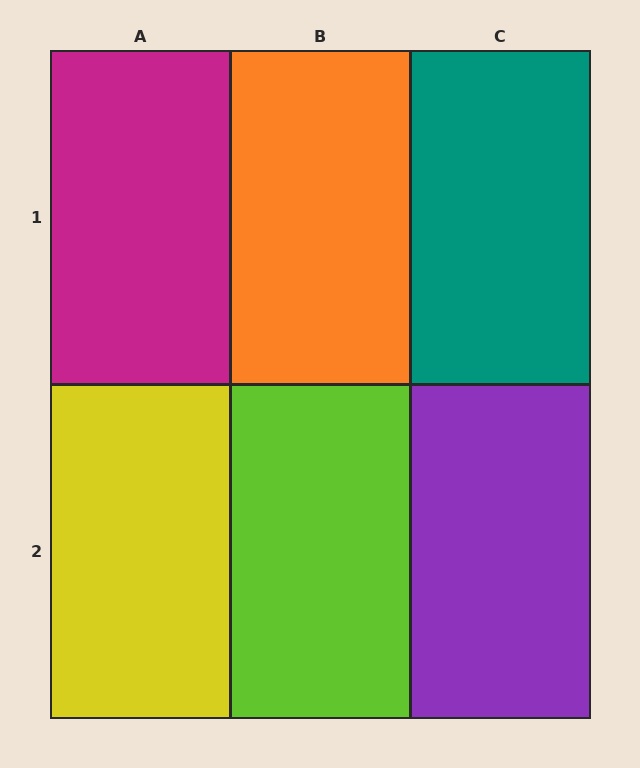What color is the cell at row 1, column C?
Teal.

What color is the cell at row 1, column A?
Magenta.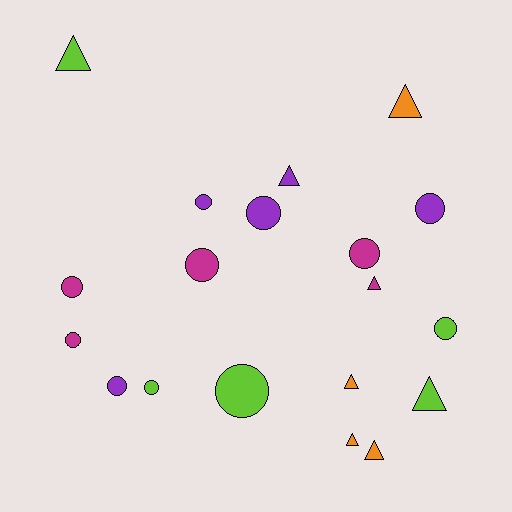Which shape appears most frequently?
Circle, with 11 objects.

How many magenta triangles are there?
There is 1 magenta triangle.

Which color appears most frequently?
Magenta, with 5 objects.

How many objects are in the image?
There are 19 objects.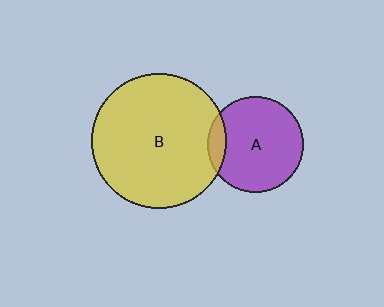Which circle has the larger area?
Circle B (yellow).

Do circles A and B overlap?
Yes.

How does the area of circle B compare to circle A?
Approximately 2.0 times.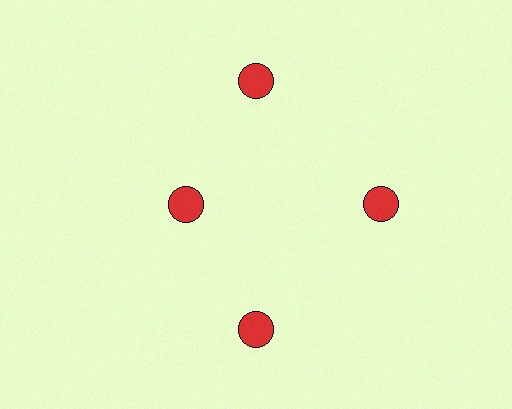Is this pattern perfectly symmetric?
No. The 4 red circles are arranged in a ring, but one element near the 9 o'clock position is pulled inward toward the center, breaking the 4-fold rotational symmetry.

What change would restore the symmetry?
The symmetry would be restored by moving it outward, back onto the ring so that all 4 circles sit at equal angles and equal distance from the center.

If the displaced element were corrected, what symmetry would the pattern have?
It would have 4-fold rotational symmetry — the pattern would map onto itself every 90 degrees.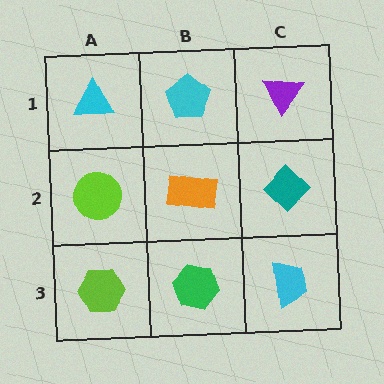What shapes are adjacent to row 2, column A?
A cyan triangle (row 1, column A), a lime hexagon (row 3, column A), an orange rectangle (row 2, column B).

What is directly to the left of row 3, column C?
A green hexagon.